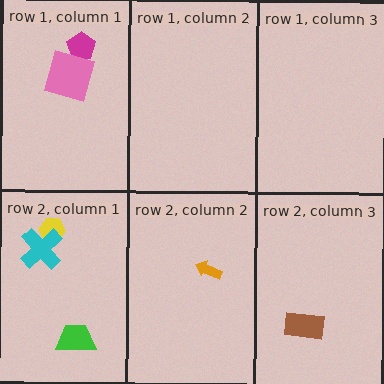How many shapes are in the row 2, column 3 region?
1.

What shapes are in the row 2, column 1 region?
The green trapezoid, the yellow hexagon, the cyan cross.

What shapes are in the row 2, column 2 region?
The orange arrow.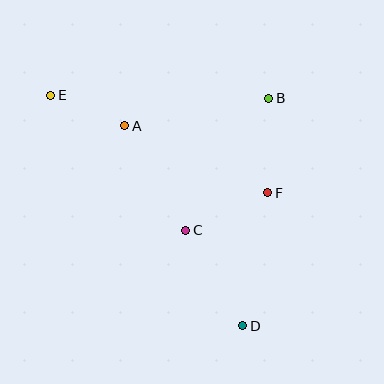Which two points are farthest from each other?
Points D and E are farthest from each other.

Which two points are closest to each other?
Points A and E are closest to each other.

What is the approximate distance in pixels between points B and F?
The distance between B and F is approximately 95 pixels.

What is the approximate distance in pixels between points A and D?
The distance between A and D is approximately 232 pixels.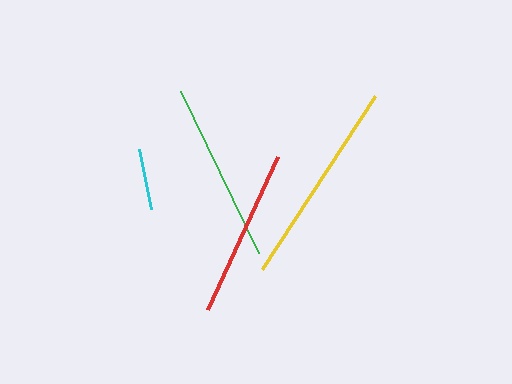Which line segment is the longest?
The yellow line is the longest at approximately 206 pixels.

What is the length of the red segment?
The red segment is approximately 169 pixels long.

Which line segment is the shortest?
The cyan line is the shortest at approximately 61 pixels.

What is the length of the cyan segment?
The cyan segment is approximately 61 pixels long.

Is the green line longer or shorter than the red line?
The green line is longer than the red line.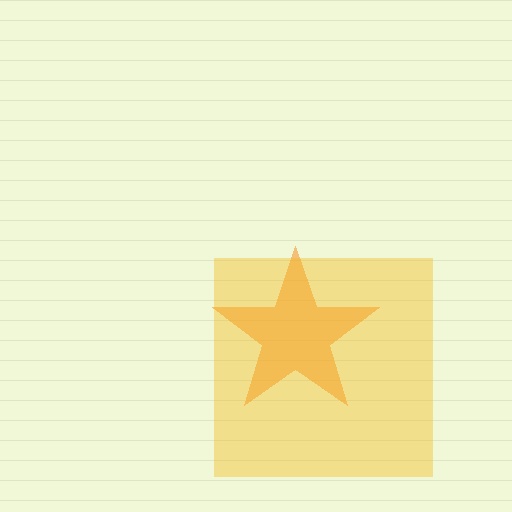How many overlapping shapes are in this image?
There are 2 overlapping shapes in the image.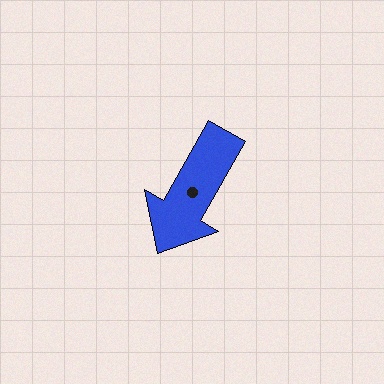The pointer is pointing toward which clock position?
Roughly 7 o'clock.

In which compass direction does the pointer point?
Southwest.